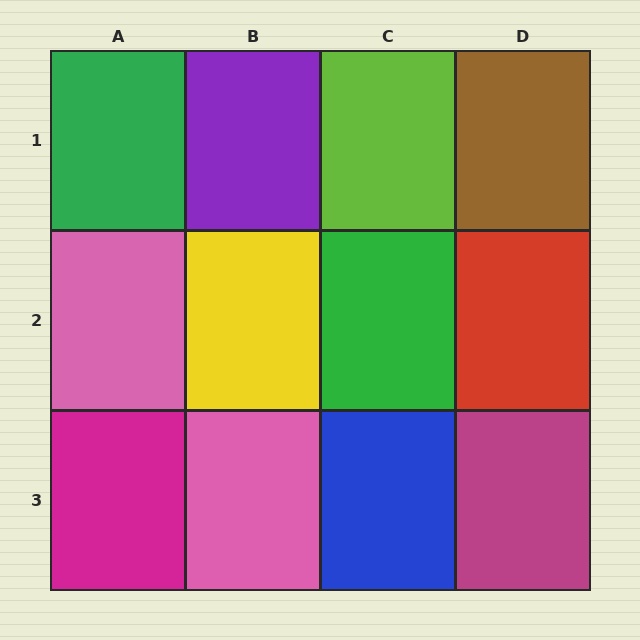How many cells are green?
2 cells are green.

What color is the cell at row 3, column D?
Magenta.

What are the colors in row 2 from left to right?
Pink, yellow, green, red.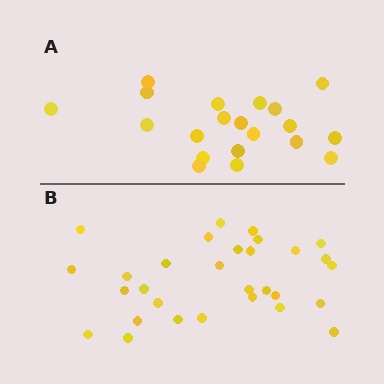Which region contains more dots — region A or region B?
Region B (the bottom region) has more dots.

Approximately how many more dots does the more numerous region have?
Region B has roughly 10 or so more dots than region A.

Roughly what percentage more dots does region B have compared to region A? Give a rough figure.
About 50% more.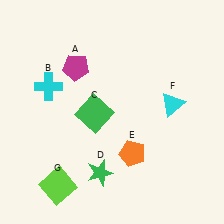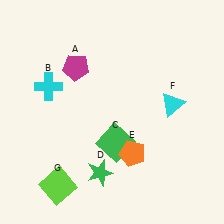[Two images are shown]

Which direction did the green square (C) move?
The green square (C) moved down.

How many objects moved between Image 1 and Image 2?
1 object moved between the two images.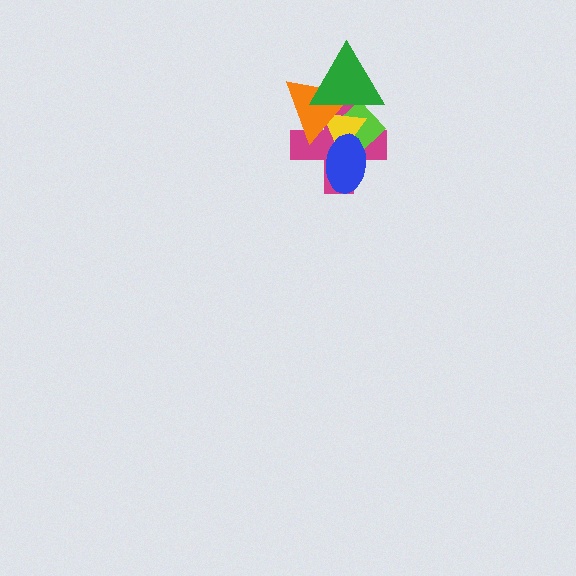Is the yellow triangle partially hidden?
Yes, it is partially covered by another shape.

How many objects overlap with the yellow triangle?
5 objects overlap with the yellow triangle.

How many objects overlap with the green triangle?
4 objects overlap with the green triangle.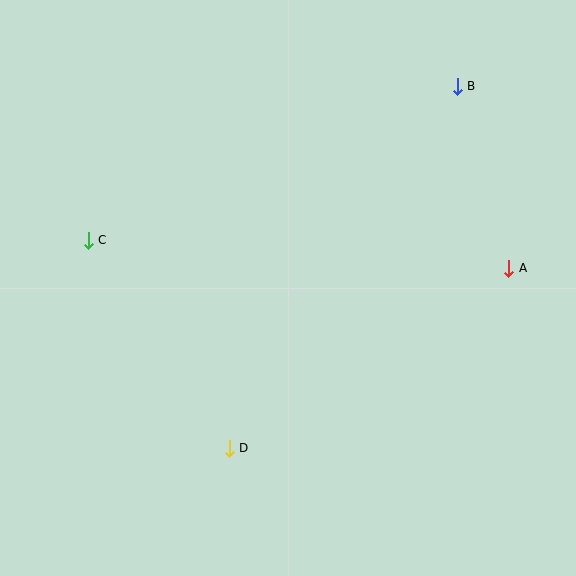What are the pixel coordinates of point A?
Point A is at (509, 268).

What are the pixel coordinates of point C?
Point C is at (88, 240).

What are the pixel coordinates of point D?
Point D is at (229, 448).